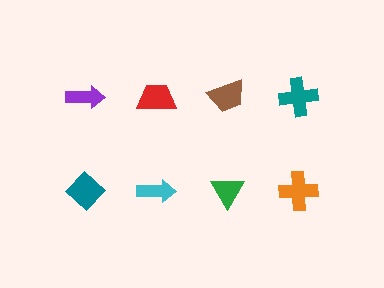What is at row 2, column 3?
A green triangle.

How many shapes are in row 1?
4 shapes.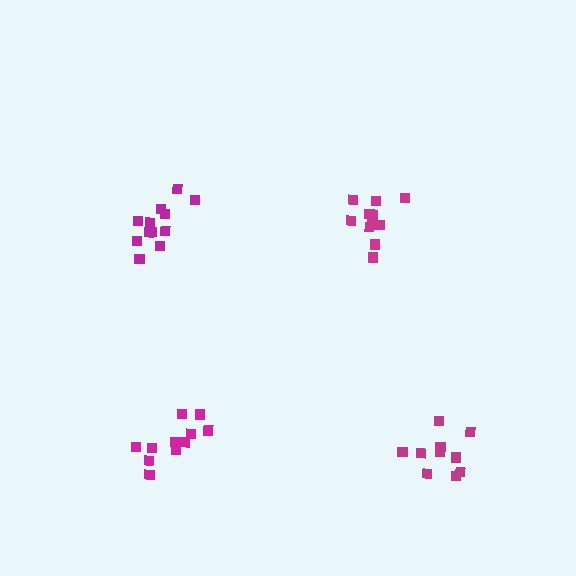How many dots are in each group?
Group 1: 10 dots, Group 2: 11 dots, Group 3: 12 dots, Group 4: 11 dots (44 total).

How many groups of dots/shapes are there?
There are 4 groups.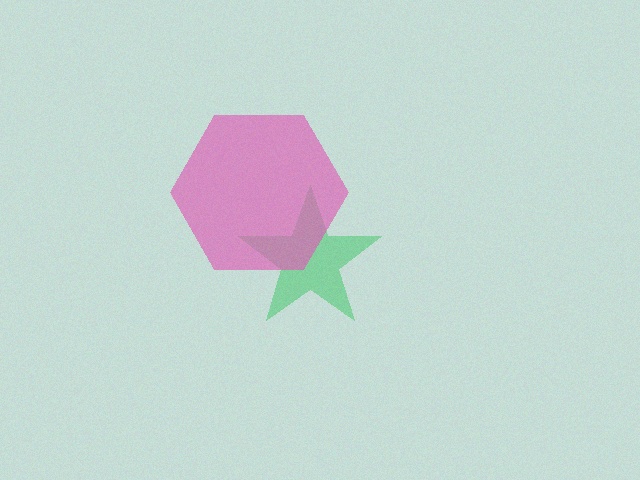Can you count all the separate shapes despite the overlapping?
Yes, there are 2 separate shapes.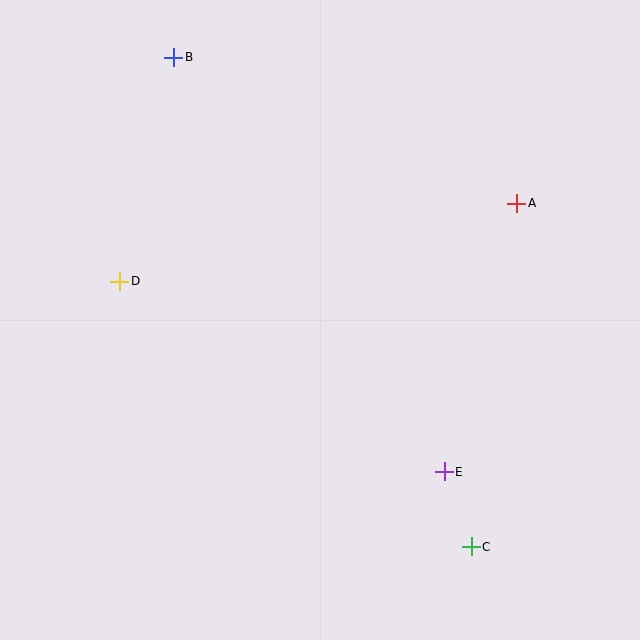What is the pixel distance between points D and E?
The distance between D and E is 376 pixels.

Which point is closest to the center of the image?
Point E at (444, 472) is closest to the center.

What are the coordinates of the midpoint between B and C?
The midpoint between B and C is at (323, 302).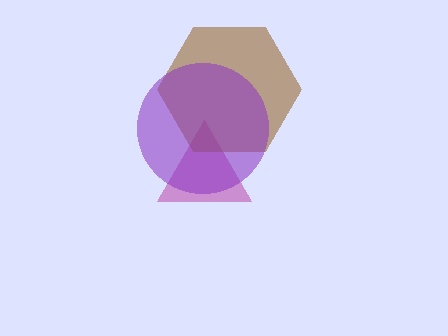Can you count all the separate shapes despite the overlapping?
Yes, there are 3 separate shapes.